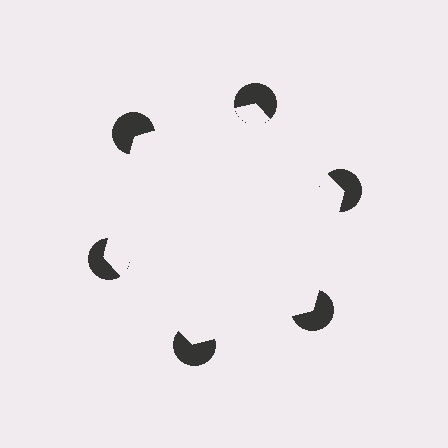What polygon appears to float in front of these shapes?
An illusory hexagon — its edges are inferred from the aligned wedge cuts in the pac-man discs, not physically drawn.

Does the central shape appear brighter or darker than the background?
It typically appears slightly brighter than the background, even though no actual brightness change is drawn.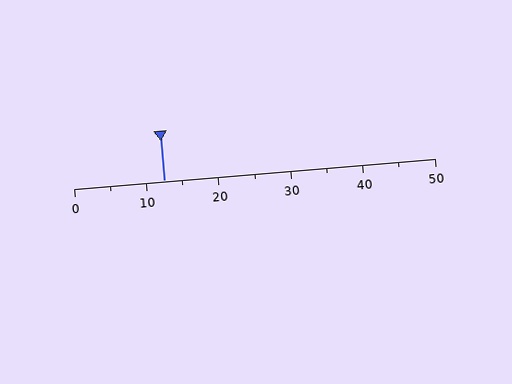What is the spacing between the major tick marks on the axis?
The major ticks are spaced 10 apart.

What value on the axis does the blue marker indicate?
The marker indicates approximately 12.5.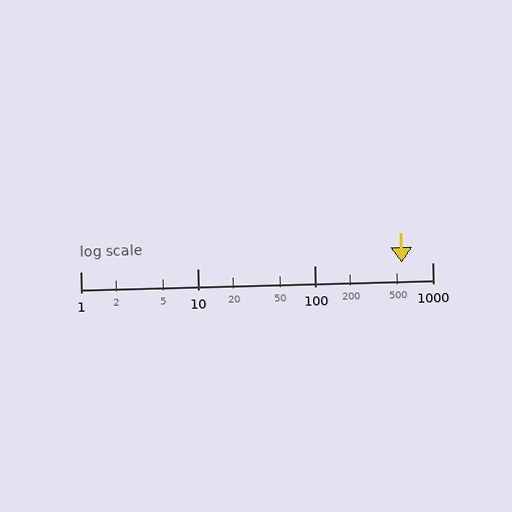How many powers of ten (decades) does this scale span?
The scale spans 3 decades, from 1 to 1000.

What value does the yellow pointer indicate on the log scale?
The pointer indicates approximately 550.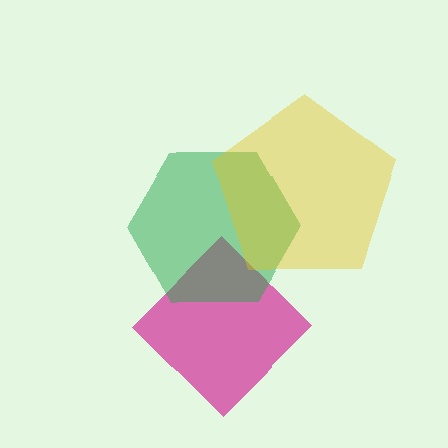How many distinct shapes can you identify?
There are 3 distinct shapes: a magenta diamond, a green hexagon, a yellow pentagon.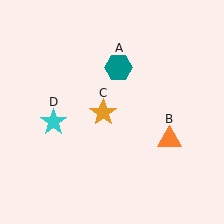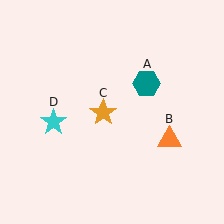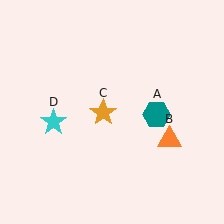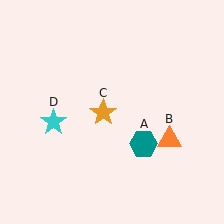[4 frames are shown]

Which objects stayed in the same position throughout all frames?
Orange triangle (object B) and orange star (object C) and cyan star (object D) remained stationary.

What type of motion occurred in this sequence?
The teal hexagon (object A) rotated clockwise around the center of the scene.